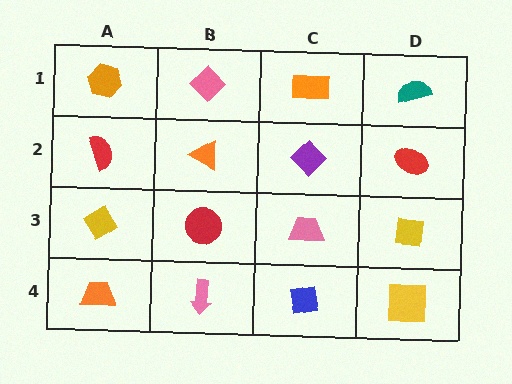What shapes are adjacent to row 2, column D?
A teal semicircle (row 1, column D), a yellow square (row 3, column D), a purple diamond (row 2, column C).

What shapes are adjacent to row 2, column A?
An orange hexagon (row 1, column A), a yellow diamond (row 3, column A), an orange triangle (row 2, column B).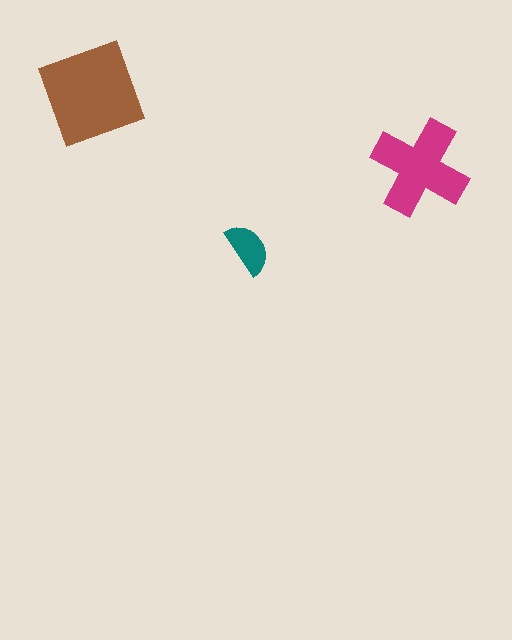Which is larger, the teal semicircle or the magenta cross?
The magenta cross.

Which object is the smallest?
The teal semicircle.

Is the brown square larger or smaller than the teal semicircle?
Larger.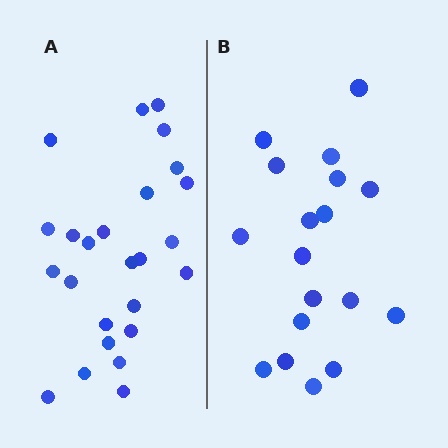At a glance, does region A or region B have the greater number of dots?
Region A (the left region) has more dots.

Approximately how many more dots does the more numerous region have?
Region A has roughly 8 or so more dots than region B.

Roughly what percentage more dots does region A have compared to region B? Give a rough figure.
About 40% more.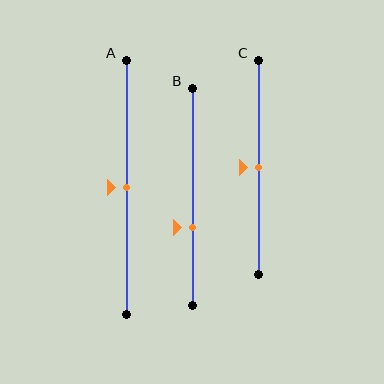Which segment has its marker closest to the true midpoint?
Segment A has its marker closest to the true midpoint.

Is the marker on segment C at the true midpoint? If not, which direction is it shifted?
Yes, the marker on segment C is at the true midpoint.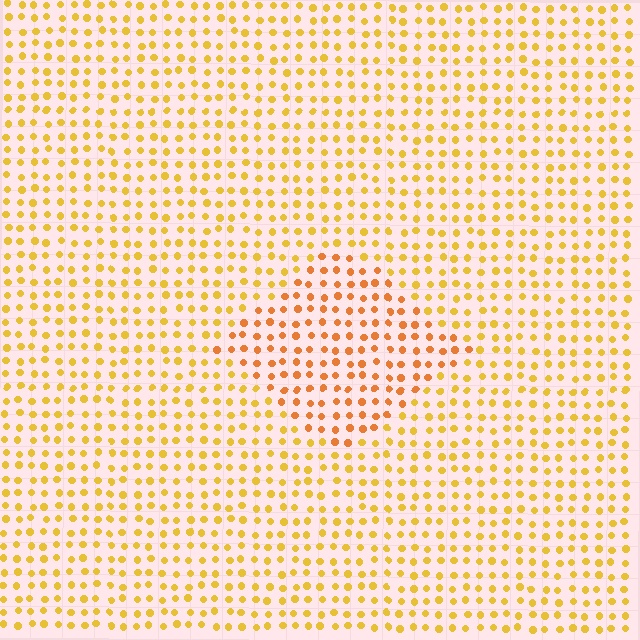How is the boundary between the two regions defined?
The boundary is defined purely by a slight shift in hue (about 23 degrees). Spacing, size, and orientation are identical on both sides.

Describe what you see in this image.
The image is filled with small yellow elements in a uniform arrangement. A diamond-shaped region is visible where the elements are tinted to a slightly different hue, forming a subtle color boundary.